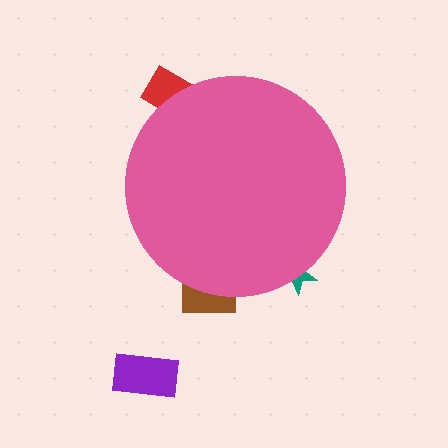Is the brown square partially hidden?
Yes, the brown square is partially hidden behind the pink circle.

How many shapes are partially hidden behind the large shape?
3 shapes are partially hidden.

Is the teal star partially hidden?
Yes, the teal star is partially hidden behind the pink circle.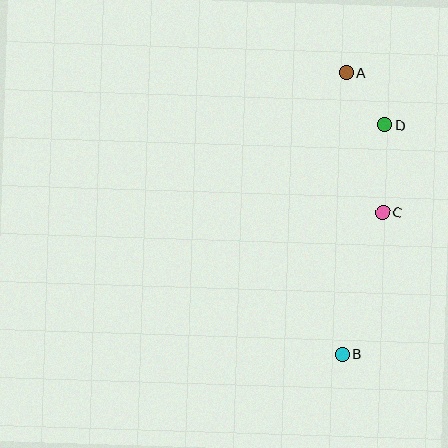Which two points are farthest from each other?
Points A and B are farthest from each other.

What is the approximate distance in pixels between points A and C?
The distance between A and C is approximately 144 pixels.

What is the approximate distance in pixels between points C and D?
The distance between C and D is approximately 87 pixels.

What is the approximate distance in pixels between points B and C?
The distance between B and C is approximately 148 pixels.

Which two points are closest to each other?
Points A and D are closest to each other.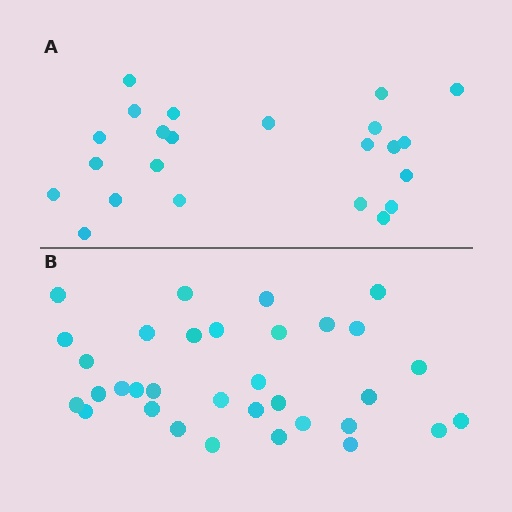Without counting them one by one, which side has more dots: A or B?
Region B (the bottom region) has more dots.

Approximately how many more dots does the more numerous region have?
Region B has roughly 10 or so more dots than region A.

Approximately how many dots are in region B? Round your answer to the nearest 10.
About 30 dots. (The exact count is 33, which rounds to 30.)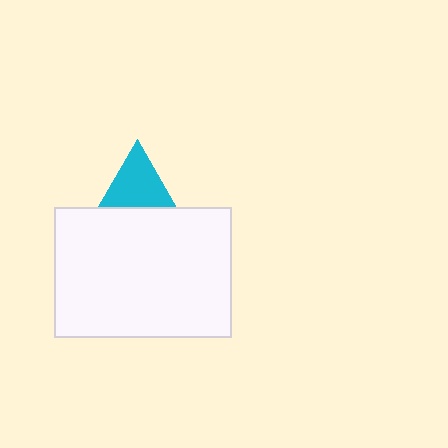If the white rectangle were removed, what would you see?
You would see the complete cyan triangle.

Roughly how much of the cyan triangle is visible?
A small part of it is visible (roughly 32%).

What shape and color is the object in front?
The object in front is a white rectangle.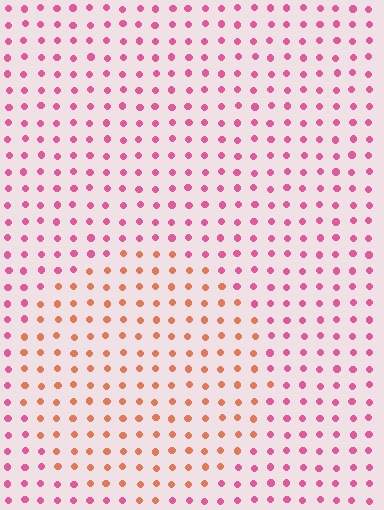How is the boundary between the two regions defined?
The boundary is defined purely by a slight shift in hue (about 44 degrees). Spacing, size, and orientation are identical on both sides.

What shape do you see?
I see a circle.